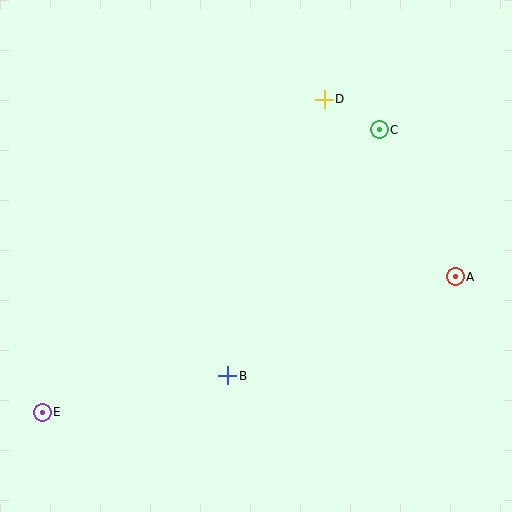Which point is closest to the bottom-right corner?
Point A is closest to the bottom-right corner.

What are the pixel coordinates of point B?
Point B is at (228, 376).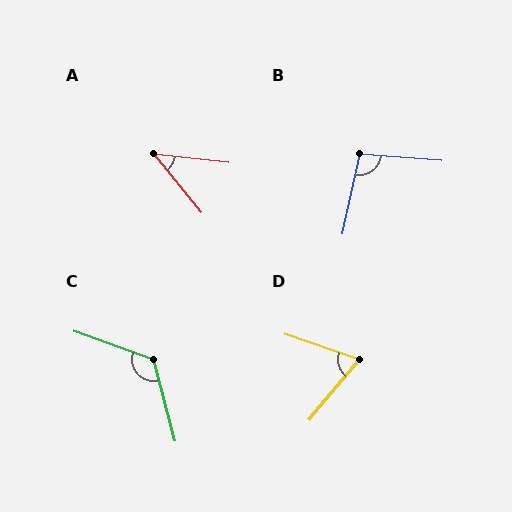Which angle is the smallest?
A, at approximately 45 degrees.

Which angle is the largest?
C, at approximately 125 degrees.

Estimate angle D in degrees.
Approximately 69 degrees.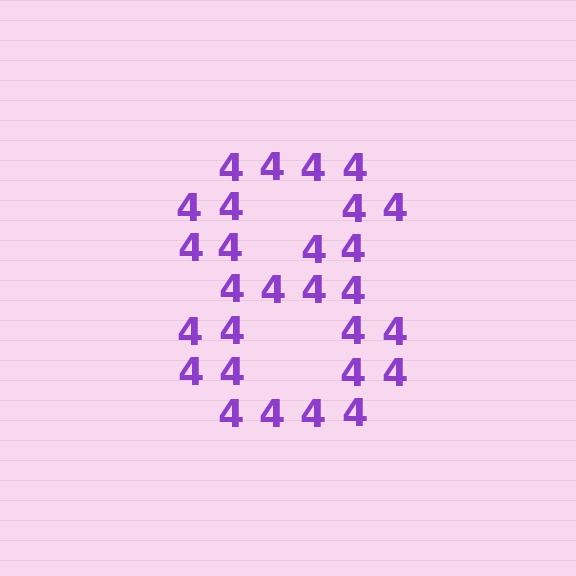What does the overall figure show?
The overall figure shows the digit 8.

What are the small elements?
The small elements are digit 4's.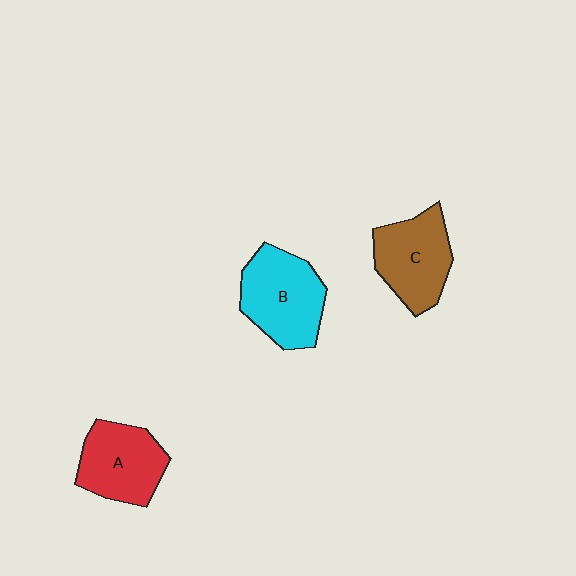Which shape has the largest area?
Shape B (cyan).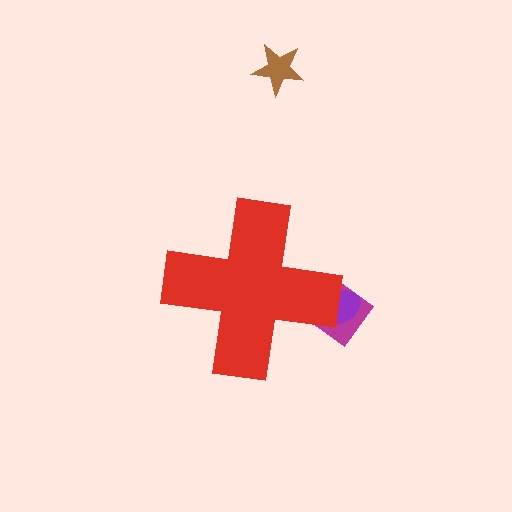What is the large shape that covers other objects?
A red cross.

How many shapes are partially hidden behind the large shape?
2 shapes are partially hidden.